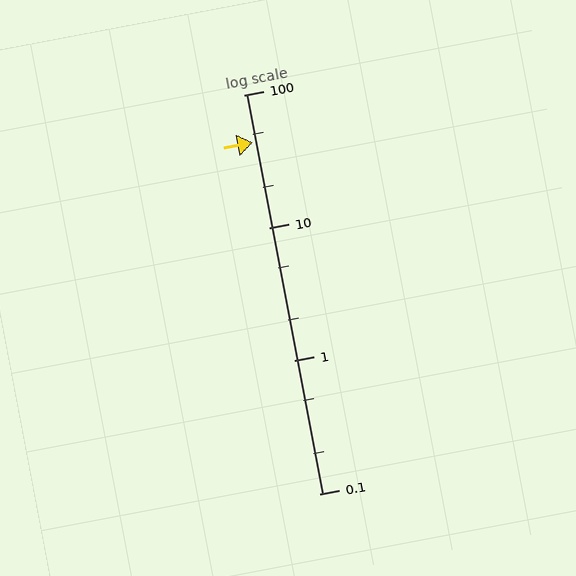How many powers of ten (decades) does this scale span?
The scale spans 3 decades, from 0.1 to 100.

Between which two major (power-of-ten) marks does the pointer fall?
The pointer is between 10 and 100.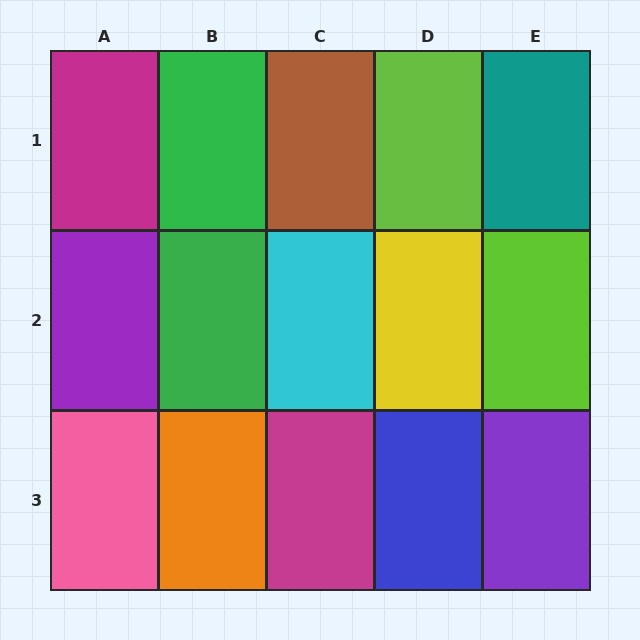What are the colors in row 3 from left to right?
Pink, orange, magenta, blue, purple.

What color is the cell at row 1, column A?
Magenta.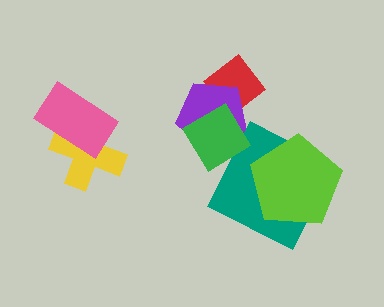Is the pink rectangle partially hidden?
No, no other shape covers it.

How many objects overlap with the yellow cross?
1 object overlaps with the yellow cross.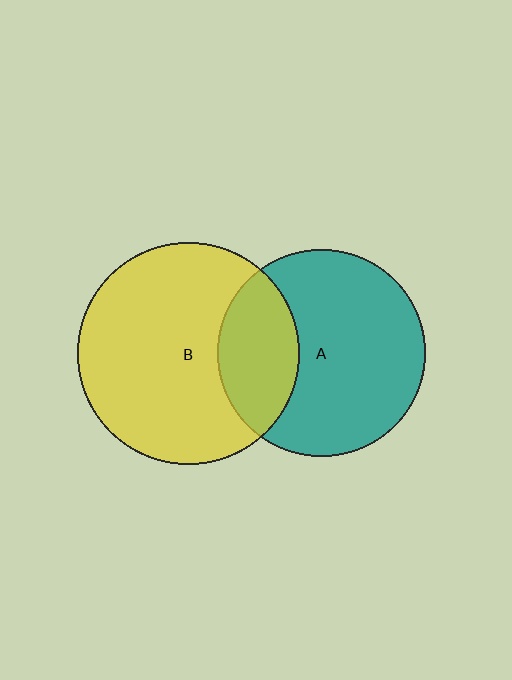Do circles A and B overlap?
Yes.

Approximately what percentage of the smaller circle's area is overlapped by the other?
Approximately 30%.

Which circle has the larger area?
Circle B (yellow).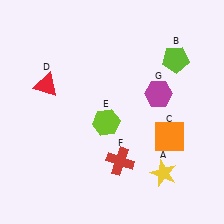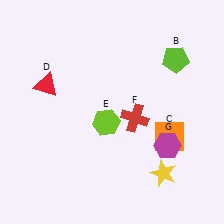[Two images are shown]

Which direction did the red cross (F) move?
The red cross (F) moved up.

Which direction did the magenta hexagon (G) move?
The magenta hexagon (G) moved down.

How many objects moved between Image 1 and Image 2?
2 objects moved between the two images.